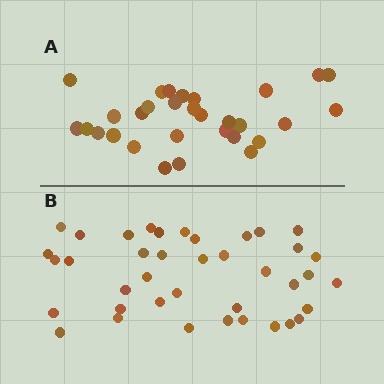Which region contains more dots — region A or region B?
Region B (the bottom region) has more dots.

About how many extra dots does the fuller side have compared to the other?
Region B has roughly 8 or so more dots than region A.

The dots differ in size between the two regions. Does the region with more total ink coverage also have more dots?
No. Region A has more total ink coverage because its dots are larger, but region B actually contains more individual dots. Total area can be misleading — the number of items is what matters here.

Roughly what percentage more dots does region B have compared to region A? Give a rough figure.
About 30% more.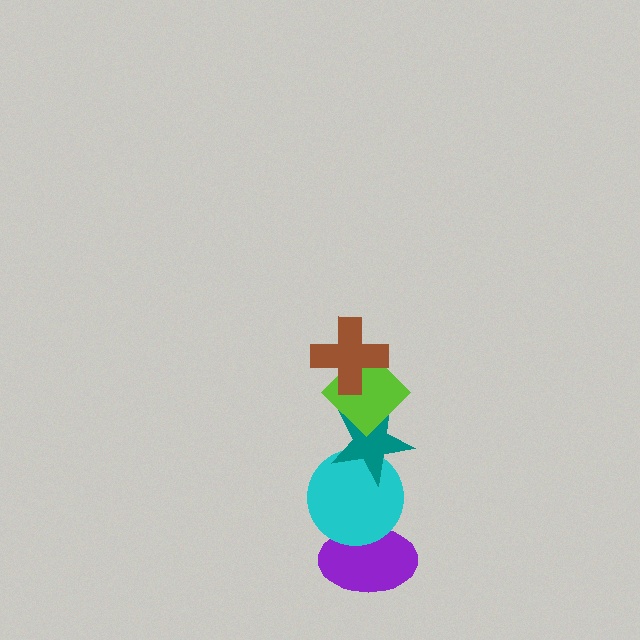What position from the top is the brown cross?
The brown cross is 1st from the top.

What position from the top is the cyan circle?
The cyan circle is 4th from the top.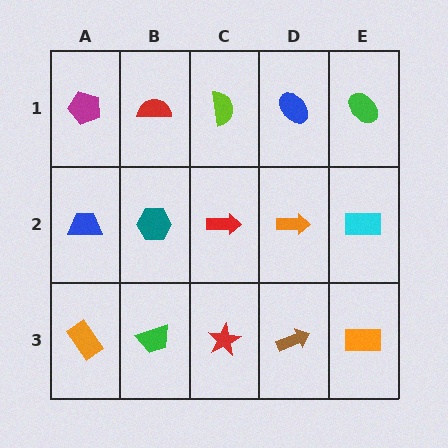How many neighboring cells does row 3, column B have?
3.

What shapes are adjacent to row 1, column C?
A red arrow (row 2, column C), a red semicircle (row 1, column B), a blue ellipse (row 1, column D).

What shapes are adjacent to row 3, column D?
An orange arrow (row 2, column D), a red star (row 3, column C), an orange rectangle (row 3, column E).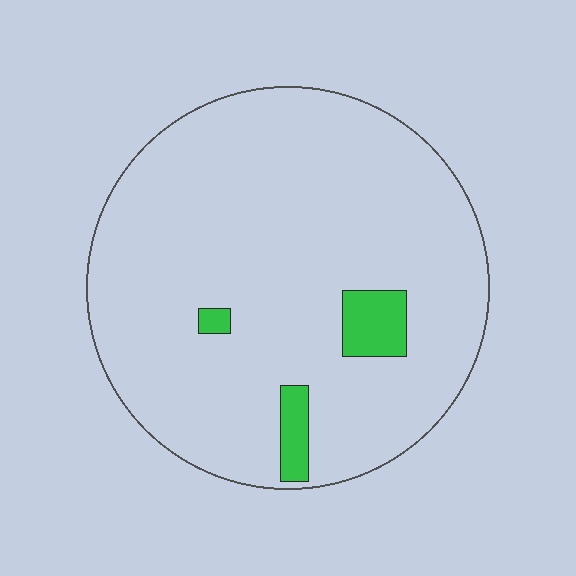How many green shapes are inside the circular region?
3.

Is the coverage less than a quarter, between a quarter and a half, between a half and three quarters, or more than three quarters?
Less than a quarter.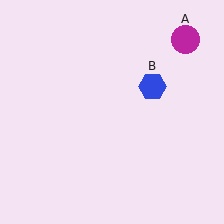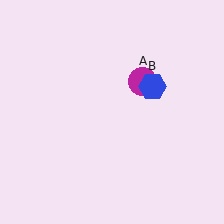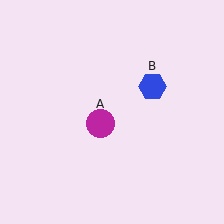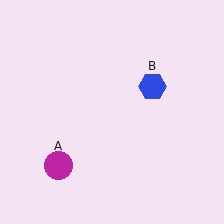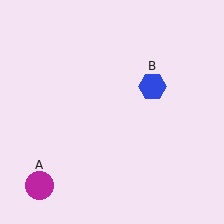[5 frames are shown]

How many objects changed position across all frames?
1 object changed position: magenta circle (object A).